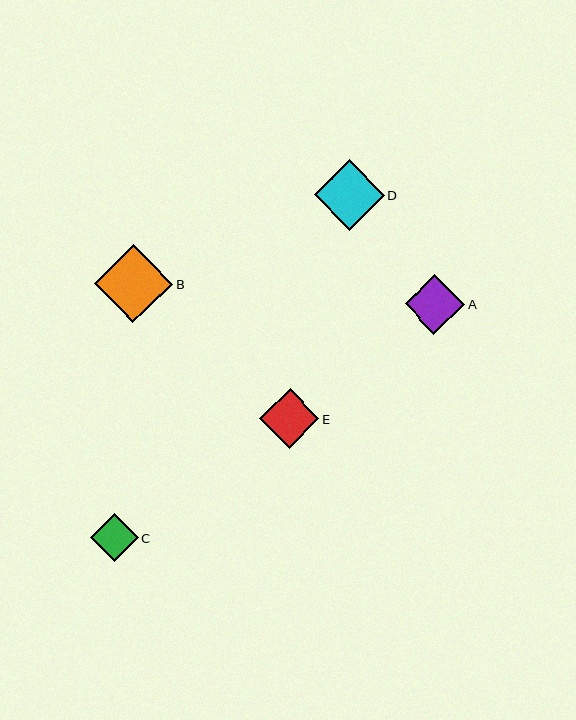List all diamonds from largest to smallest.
From largest to smallest: B, D, E, A, C.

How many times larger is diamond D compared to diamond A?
Diamond D is approximately 1.2 times the size of diamond A.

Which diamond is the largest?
Diamond B is the largest with a size of approximately 78 pixels.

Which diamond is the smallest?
Diamond C is the smallest with a size of approximately 48 pixels.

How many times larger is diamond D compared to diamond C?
Diamond D is approximately 1.5 times the size of diamond C.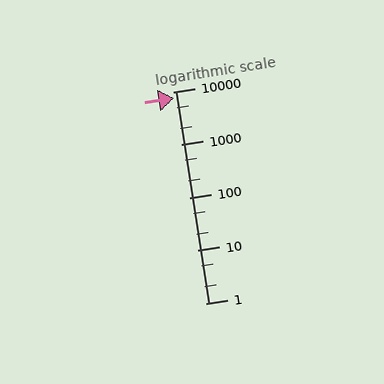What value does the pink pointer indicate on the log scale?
The pointer indicates approximately 7700.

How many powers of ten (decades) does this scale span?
The scale spans 4 decades, from 1 to 10000.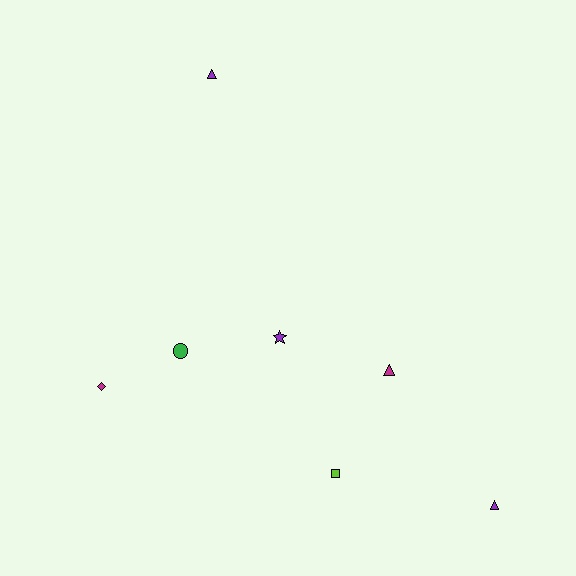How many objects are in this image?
There are 7 objects.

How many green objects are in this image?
There is 1 green object.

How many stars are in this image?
There is 1 star.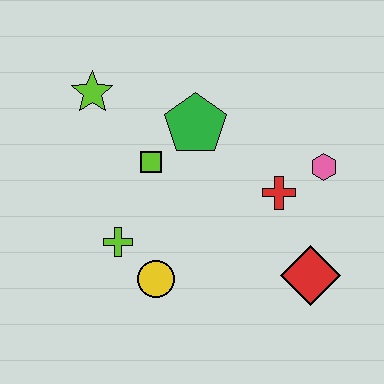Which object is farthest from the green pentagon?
The red diamond is farthest from the green pentagon.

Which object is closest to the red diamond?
The red cross is closest to the red diamond.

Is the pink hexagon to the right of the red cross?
Yes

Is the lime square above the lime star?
No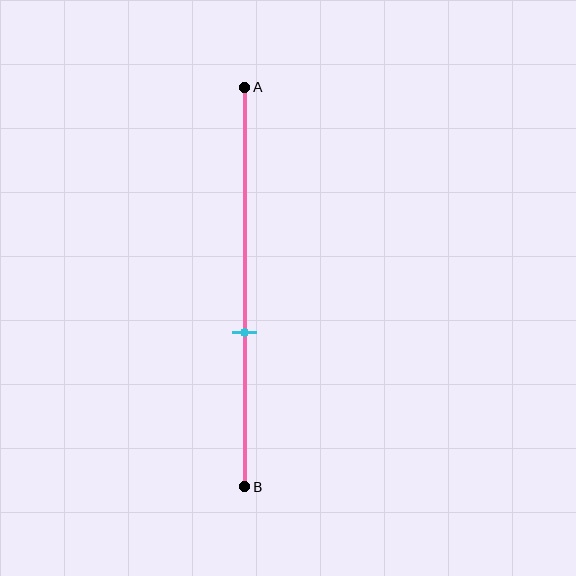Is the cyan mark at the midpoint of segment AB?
No, the mark is at about 60% from A, not at the 50% midpoint.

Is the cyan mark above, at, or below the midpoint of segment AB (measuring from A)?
The cyan mark is below the midpoint of segment AB.